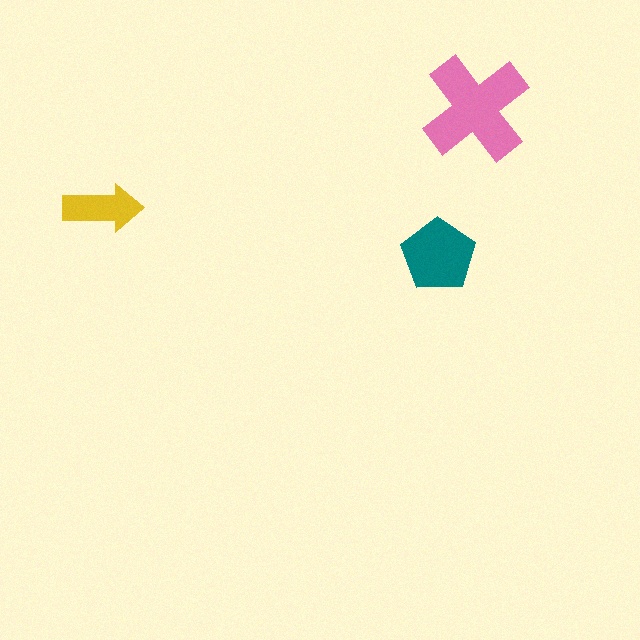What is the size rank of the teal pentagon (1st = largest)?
2nd.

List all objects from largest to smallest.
The pink cross, the teal pentagon, the yellow arrow.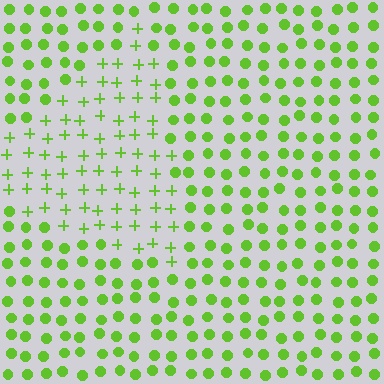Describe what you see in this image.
The image is filled with small lime elements arranged in a uniform grid. A triangle-shaped region contains plus signs, while the surrounding area contains circles. The boundary is defined purely by the change in element shape.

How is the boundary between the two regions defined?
The boundary is defined by a change in element shape: plus signs inside vs. circles outside. All elements share the same color and spacing.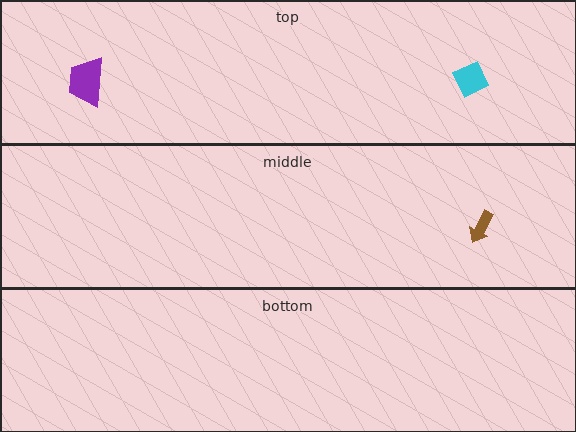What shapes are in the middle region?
The brown arrow.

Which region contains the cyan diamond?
The top region.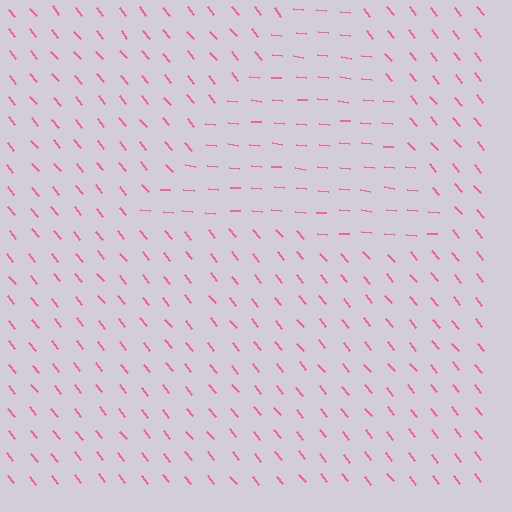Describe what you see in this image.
The image is filled with small pink line segments. A triangle region in the image has lines oriented differently from the surrounding lines, creating a visible texture boundary.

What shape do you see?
I see a triangle.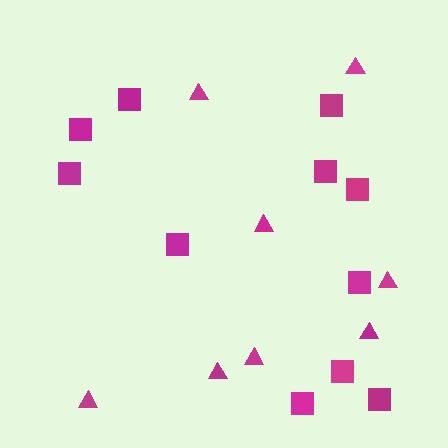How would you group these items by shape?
There are 2 groups: one group of triangles (8) and one group of squares (11).